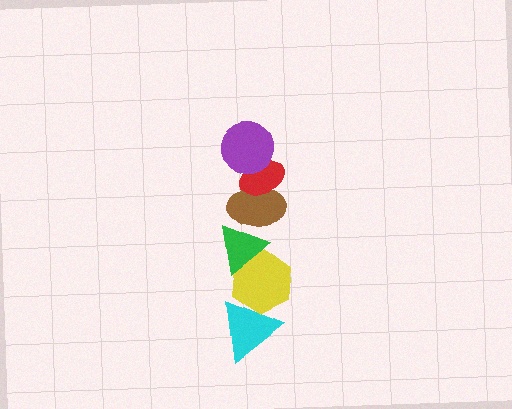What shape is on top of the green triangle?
The brown ellipse is on top of the green triangle.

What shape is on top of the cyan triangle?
The yellow hexagon is on top of the cyan triangle.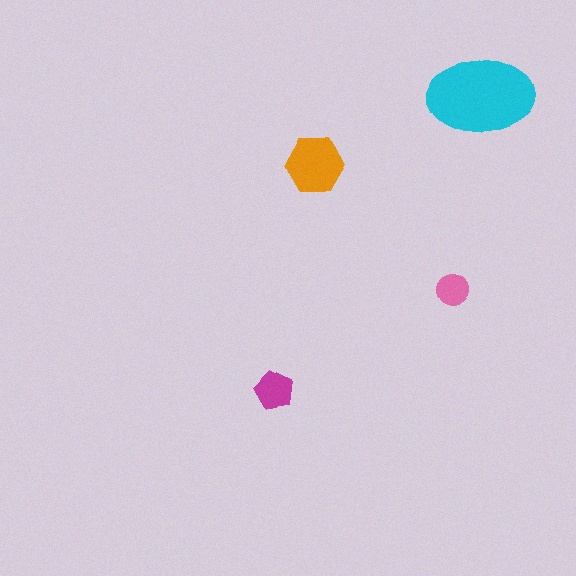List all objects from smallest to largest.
The pink circle, the magenta pentagon, the orange hexagon, the cyan ellipse.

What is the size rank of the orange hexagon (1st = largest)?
2nd.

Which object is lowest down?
The magenta pentagon is bottommost.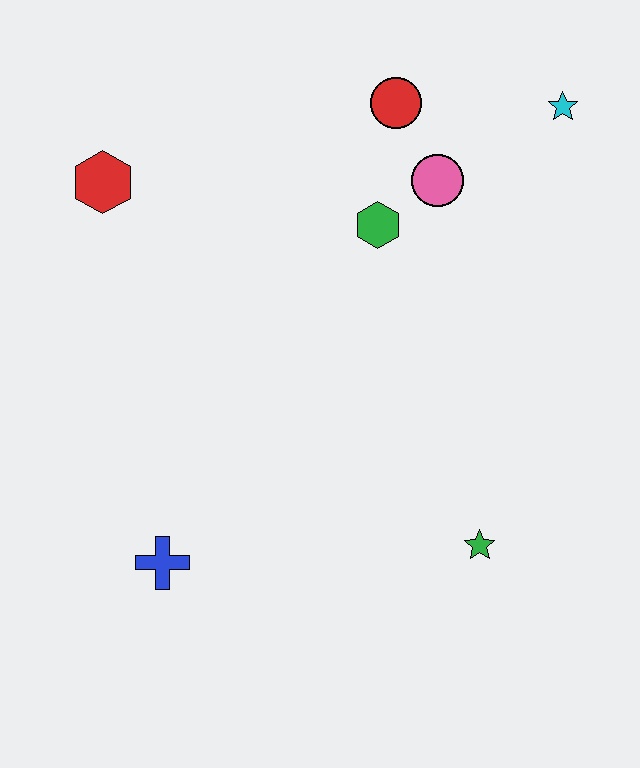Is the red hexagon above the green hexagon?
Yes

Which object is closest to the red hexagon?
The green hexagon is closest to the red hexagon.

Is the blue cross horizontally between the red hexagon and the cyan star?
Yes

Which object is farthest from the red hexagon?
The green star is farthest from the red hexagon.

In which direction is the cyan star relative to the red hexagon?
The cyan star is to the right of the red hexagon.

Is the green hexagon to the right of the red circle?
No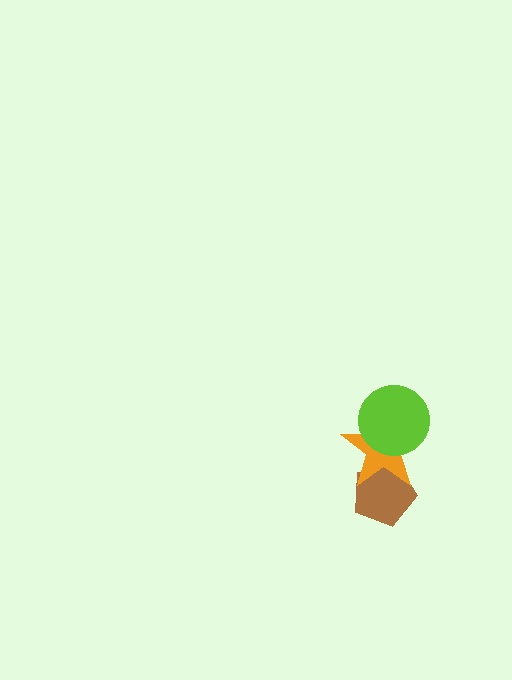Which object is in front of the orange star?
The lime circle is in front of the orange star.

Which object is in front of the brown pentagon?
The orange star is in front of the brown pentagon.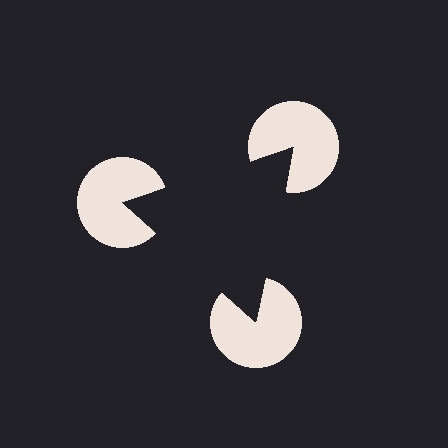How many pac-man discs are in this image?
There are 3 — one at each vertex of the illusory triangle.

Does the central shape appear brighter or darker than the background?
It typically appears slightly darker than the background, even though no actual brightness change is drawn.